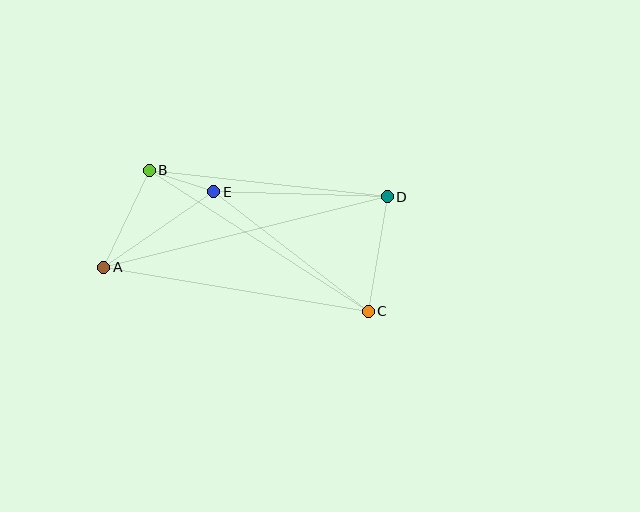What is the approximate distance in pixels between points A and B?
The distance between A and B is approximately 107 pixels.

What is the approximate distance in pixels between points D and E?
The distance between D and E is approximately 173 pixels.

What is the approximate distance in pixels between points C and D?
The distance between C and D is approximately 116 pixels.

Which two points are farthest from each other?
Points A and D are farthest from each other.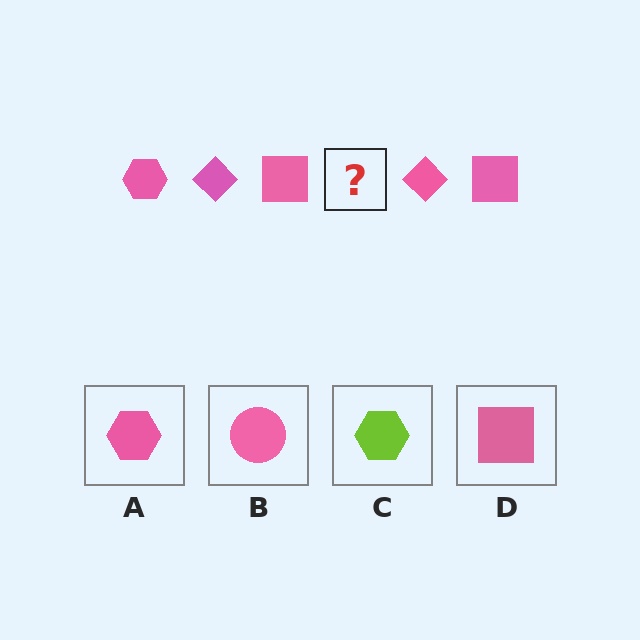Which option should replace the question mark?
Option A.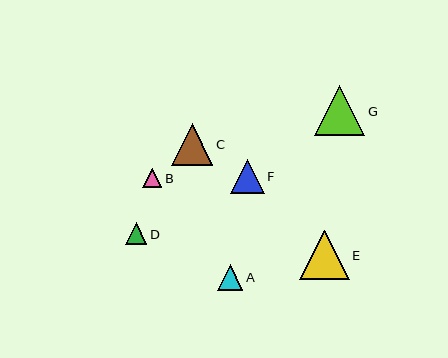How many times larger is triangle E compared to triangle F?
Triangle E is approximately 1.5 times the size of triangle F.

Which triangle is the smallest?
Triangle B is the smallest with a size of approximately 19 pixels.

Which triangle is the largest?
Triangle G is the largest with a size of approximately 50 pixels.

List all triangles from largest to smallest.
From largest to smallest: G, E, C, F, A, D, B.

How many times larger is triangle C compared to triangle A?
Triangle C is approximately 1.6 times the size of triangle A.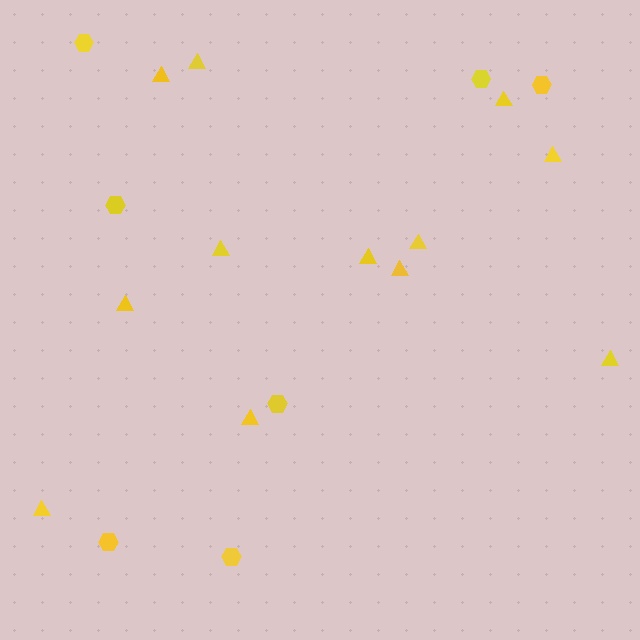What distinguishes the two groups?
There are 2 groups: one group of hexagons (7) and one group of triangles (12).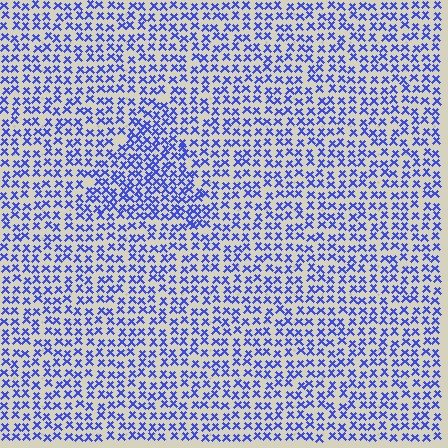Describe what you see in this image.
The image contains small blue elements arranged at two different densities. A triangle-shaped region is visible where the elements are more densely packed than the surrounding area.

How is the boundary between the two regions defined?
The boundary is defined by a change in element density (approximately 1.5x ratio). All elements are the same color, size, and shape.